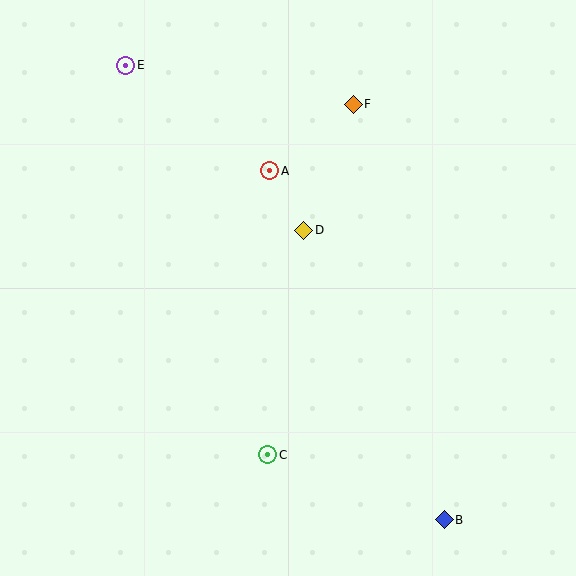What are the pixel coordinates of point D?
Point D is at (304, 230).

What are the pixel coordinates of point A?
Point A is at (270, 171).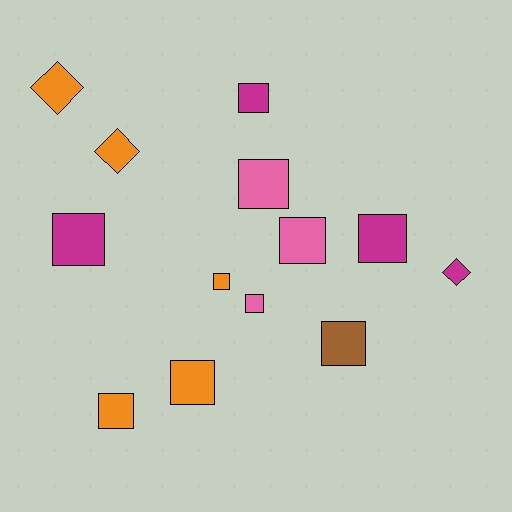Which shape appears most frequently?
Square, with 10 objects.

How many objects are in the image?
There are 13 objects.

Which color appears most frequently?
Orange, with 5 objects.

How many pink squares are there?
There are 3 pink squares.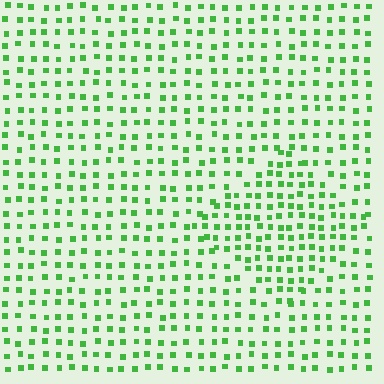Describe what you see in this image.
The image contains small green elements arranged at two different densities. A diamond-shaped region is visible where the elements are more densely packed than the surrounding area.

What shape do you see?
I see a diamond.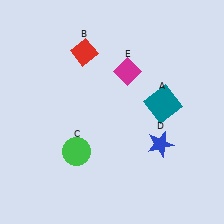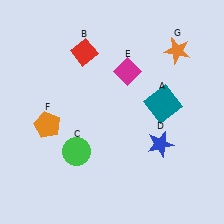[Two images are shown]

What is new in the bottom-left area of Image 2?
An orange pentagon (F) was added in the bottom-left area of Image 2.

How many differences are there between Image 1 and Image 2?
There are 2 differences between the two images.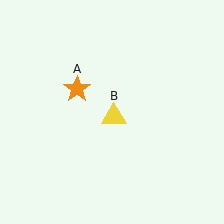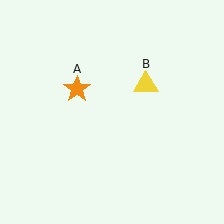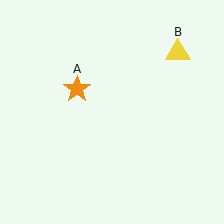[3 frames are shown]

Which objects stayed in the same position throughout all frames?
Orange star (object A) remained stationary.